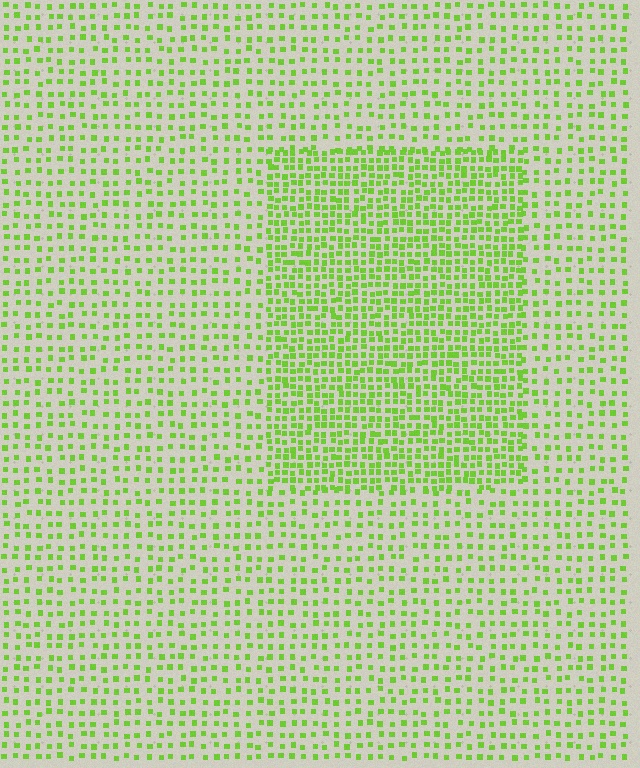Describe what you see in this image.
The image contains small lime elements arranged at two different densities. A rectangle-shaped region is visible where the elements are more densely packed than the surrounding area.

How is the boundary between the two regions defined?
The boundary is defined by a change in element density (approximately 2.0x ratio). All elements are the same color, size, and shape.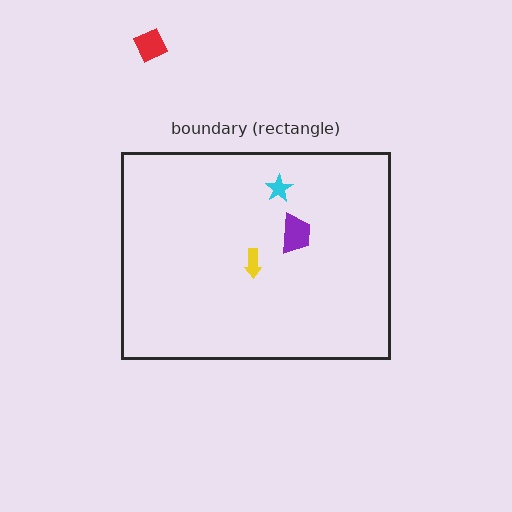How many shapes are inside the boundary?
3 inside, 1 outside.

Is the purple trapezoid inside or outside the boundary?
Inside.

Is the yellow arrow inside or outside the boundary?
Inside.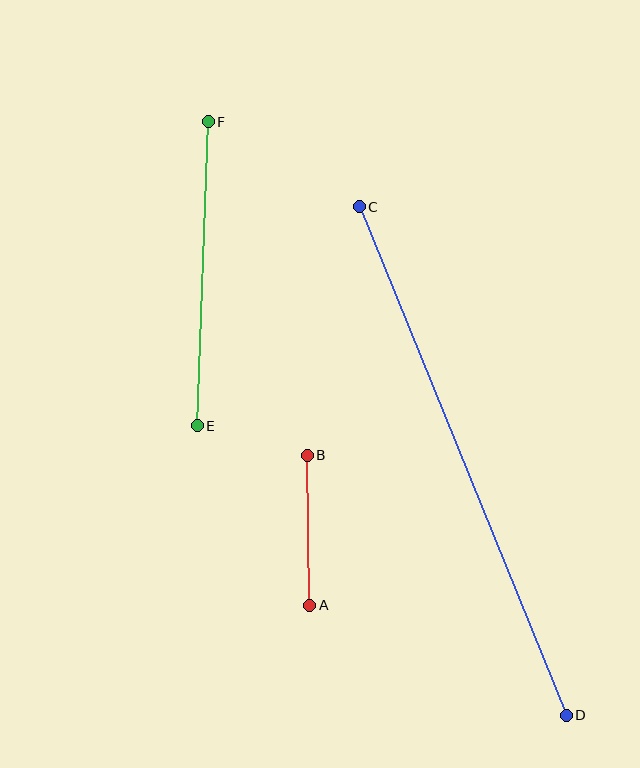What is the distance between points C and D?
The distance is approximately 549 pixels.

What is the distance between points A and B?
The distance is approximately 150 pixels.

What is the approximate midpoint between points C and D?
The midpoint is at approximately (463, 461) pixels.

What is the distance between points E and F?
The distance is approximately 304 pixels.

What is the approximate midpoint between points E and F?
The midpoint is at approximately (203, 274) pixels.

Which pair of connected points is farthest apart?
Points C and D are farthest apart.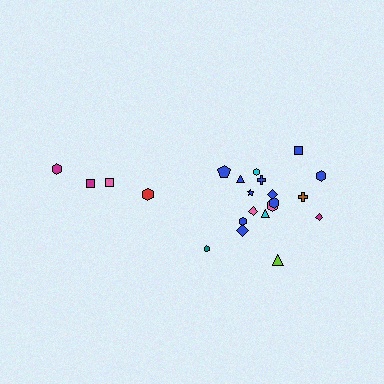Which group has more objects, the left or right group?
The right group.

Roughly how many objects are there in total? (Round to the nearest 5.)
Roughly 20 objects in total.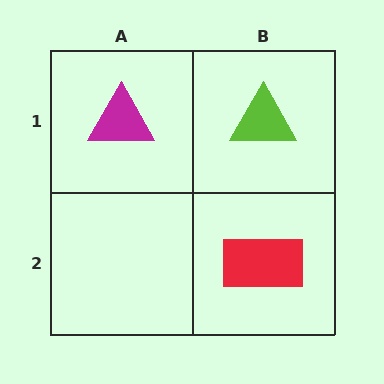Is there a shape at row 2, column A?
No, that cell is empty.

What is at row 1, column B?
A lime triangle.